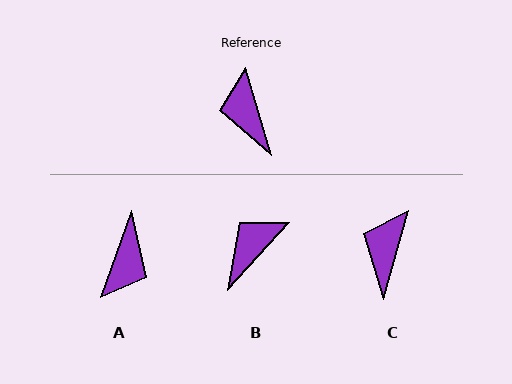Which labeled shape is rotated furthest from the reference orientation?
A, about 145 degrees away.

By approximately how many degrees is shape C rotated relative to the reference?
Approximately 32 degrees clockwise.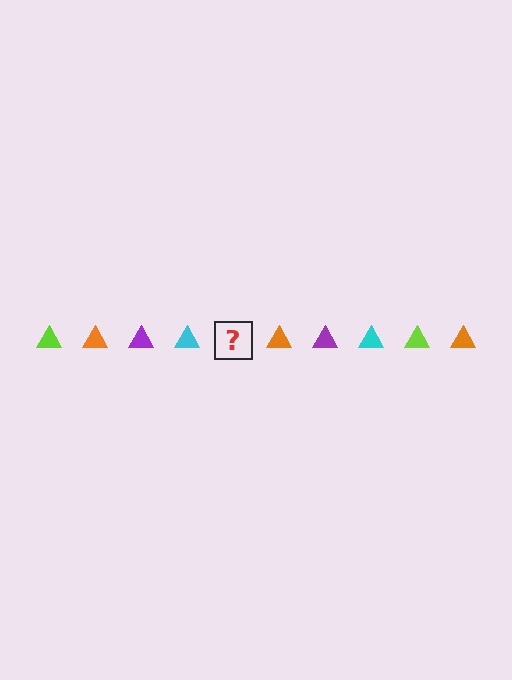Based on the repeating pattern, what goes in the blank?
The blank should be a lime triangle.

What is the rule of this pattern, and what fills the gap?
The rule is that the pattern cycles through lime, orange, purple, cyan triangles. The gap should be filled with a lime triangle.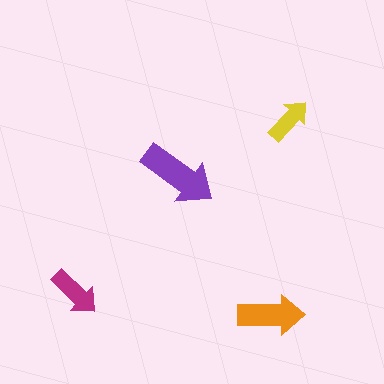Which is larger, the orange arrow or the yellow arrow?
The orange one.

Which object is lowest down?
The orange arrow is bottommost.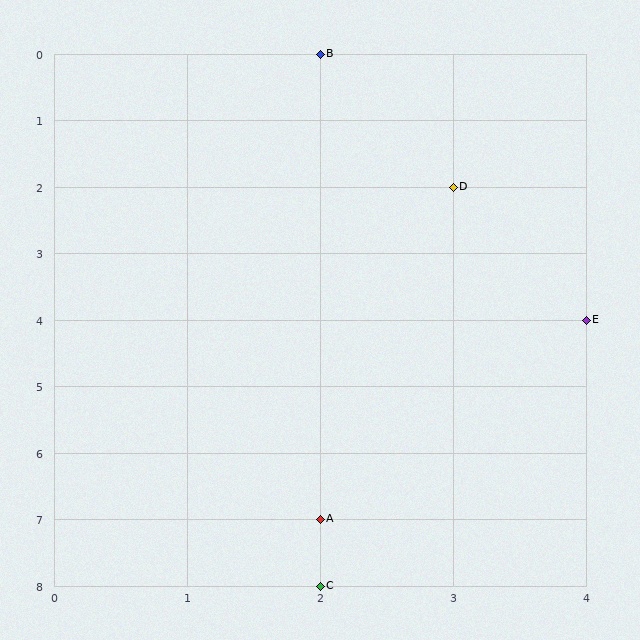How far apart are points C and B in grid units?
Points C and B are 8 rows apart.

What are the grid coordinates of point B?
Point B is at grid coordinates (2, 0).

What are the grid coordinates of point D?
Point D is at grid coordinates (3, 2).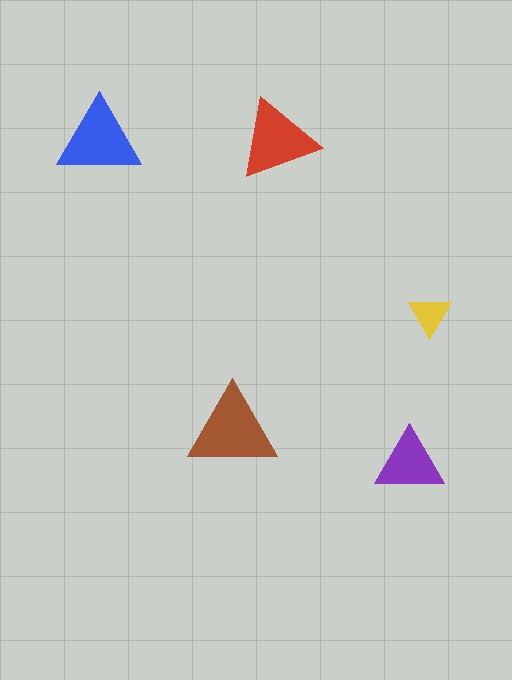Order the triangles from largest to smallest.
the brown one, the blue one, the red one, the purple one, the yellow one.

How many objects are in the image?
There are 5 objects in the image.